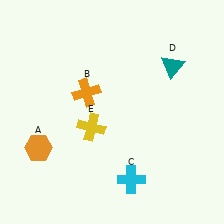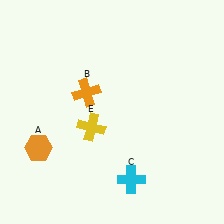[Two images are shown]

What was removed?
The teal triangle (D) was removed in Image 2.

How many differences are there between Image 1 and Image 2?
There is 1 difference between the two images.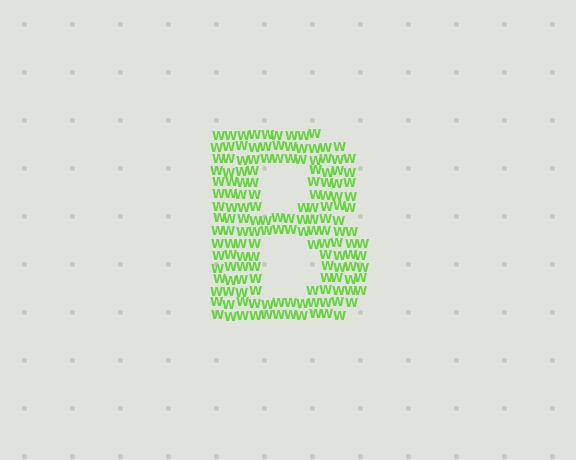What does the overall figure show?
The overall figure shows the letter B.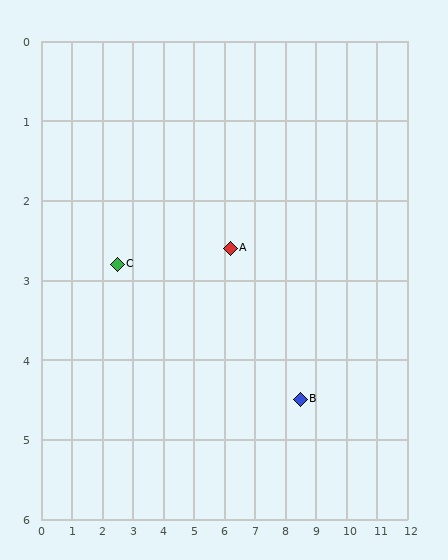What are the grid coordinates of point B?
Point B is at approximately (8.5, 4.5).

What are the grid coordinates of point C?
Point C is at approximately (2.5, 2.8).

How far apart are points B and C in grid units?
Points B and C are about 6.2 grid units apart.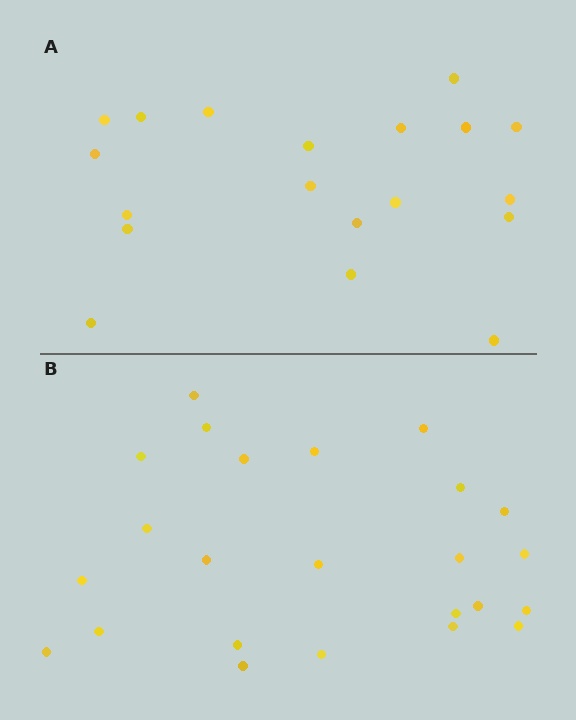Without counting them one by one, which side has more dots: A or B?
Region B (the bottom region) has more dots.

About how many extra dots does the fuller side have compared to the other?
Region B has about 5 more dots than region A.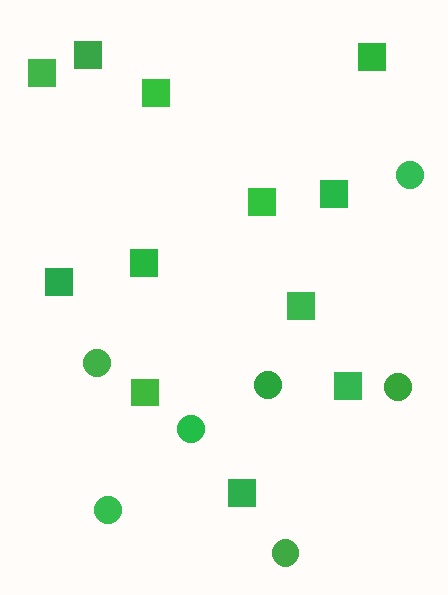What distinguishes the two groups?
There are 2 groups: one group of squares (12) and one group of circles (7).